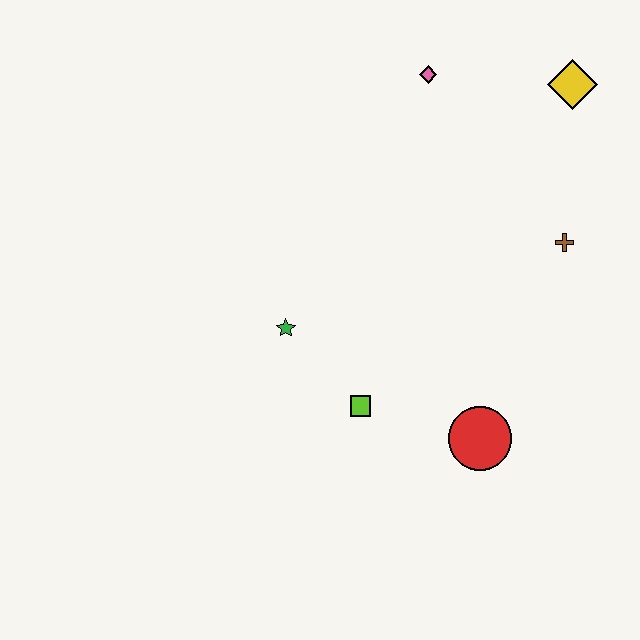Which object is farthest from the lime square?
The yellow diamond is farthest from the lime square.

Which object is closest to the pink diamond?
The yellow diamond is closest to the pink diamond.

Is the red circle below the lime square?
Yes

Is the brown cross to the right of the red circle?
Yes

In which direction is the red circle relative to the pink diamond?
The red circle is below the pink diamond.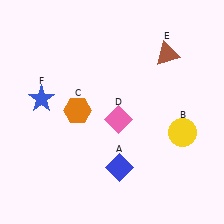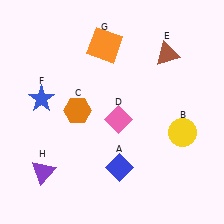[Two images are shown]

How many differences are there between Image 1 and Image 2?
There are 2 differences between the two images.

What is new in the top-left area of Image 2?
An orange square (G) was added in the top-left area of Image 2.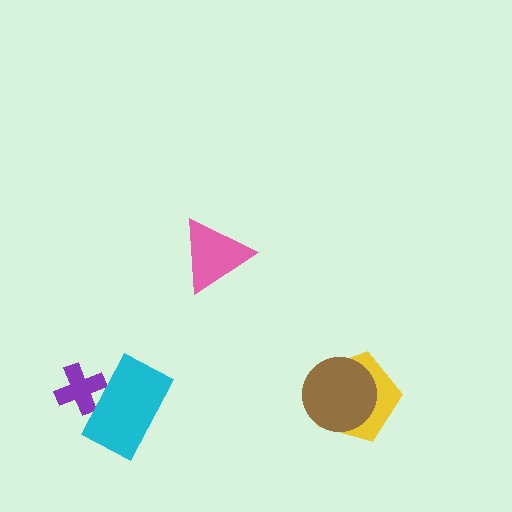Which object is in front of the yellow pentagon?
The brown circle is in front of the yellow pentagon.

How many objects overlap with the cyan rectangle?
1 object overlaps with the cyan rectangle.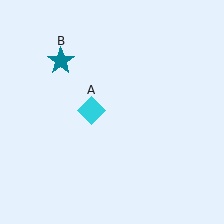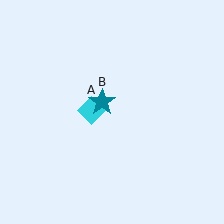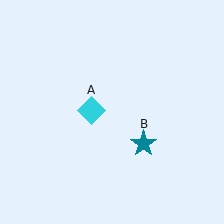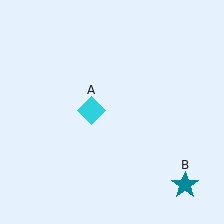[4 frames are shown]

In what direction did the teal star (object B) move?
The teal star (object B) moved down and to the right.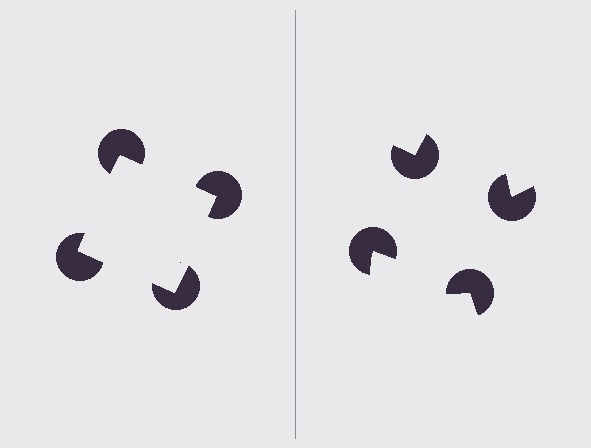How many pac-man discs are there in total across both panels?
8 — 4 on each side.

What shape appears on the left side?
An illusory square.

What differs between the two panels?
The pac-man discs are positioned identically on both sides; only the wedge orientations differ. On the left they align to a square; on the right they are misaligned.